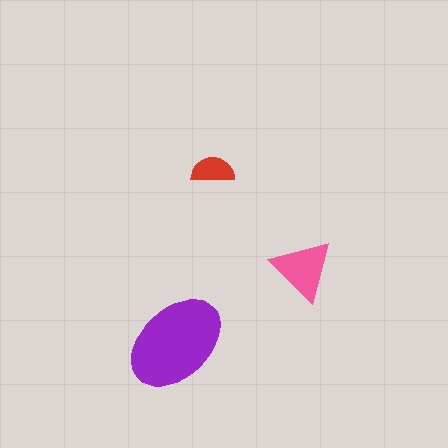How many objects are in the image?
There are 3 objects in the image.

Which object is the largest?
The purple ellipse.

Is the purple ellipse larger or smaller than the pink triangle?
Larger.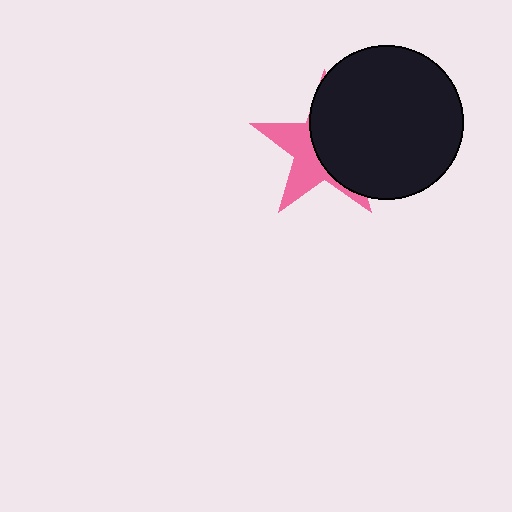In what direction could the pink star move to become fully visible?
The pink star could move left. That would shift it out from behind the black circle entirely.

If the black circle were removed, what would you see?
You would see the complete pink star.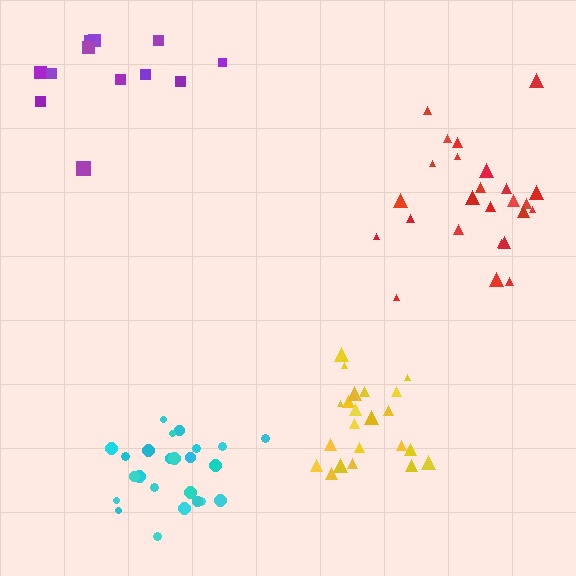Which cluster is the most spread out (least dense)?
Purple.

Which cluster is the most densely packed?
Cyan.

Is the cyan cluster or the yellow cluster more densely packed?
Cyan.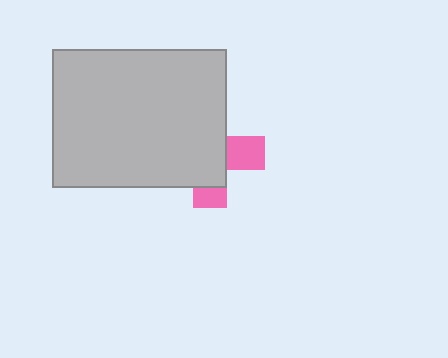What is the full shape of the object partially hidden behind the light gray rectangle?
The partially hidden object is a pink cross.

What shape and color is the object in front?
The object in front is a light gray rectangle.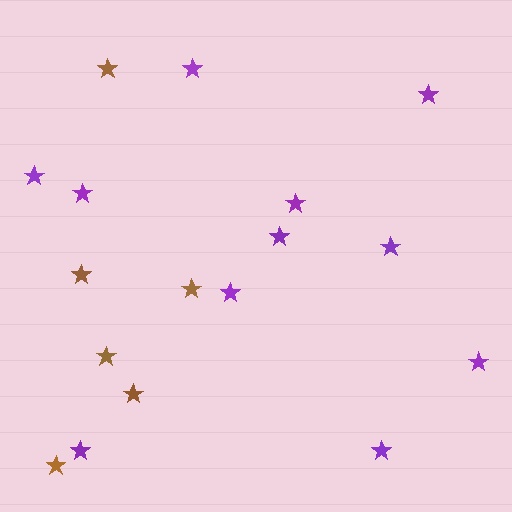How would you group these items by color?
There are 2 groups: one group of brown stars (6) and one group of purple stars (11).